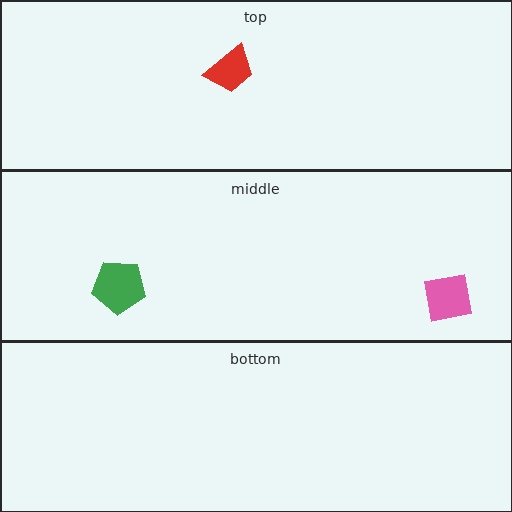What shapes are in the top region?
The red trapezoid.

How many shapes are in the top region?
1.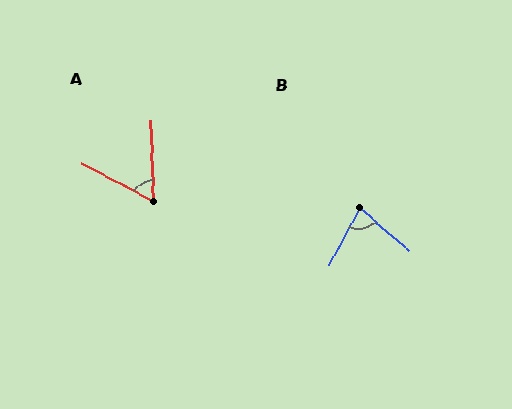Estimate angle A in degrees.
Approximately 61 degrees.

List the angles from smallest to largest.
A (61°), B (76°).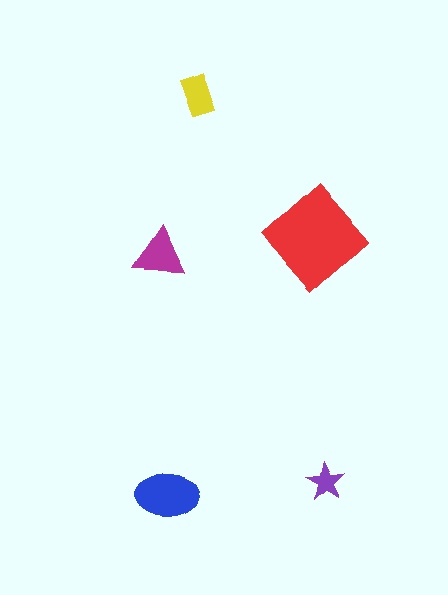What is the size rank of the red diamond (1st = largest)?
1st.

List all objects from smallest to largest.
The purple star, the yellow rectangle, the magenta triangle, the blue ellipse, the red diamond.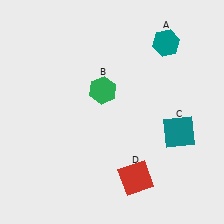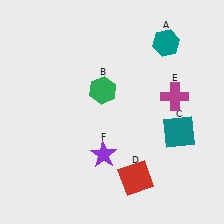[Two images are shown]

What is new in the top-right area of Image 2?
A magenta cross (E) was added in the top-right area of Image 2.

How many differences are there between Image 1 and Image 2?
There are 2 differences between the two images.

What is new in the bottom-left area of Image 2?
A purple star (F) was added in the bottom-left area of Image 2.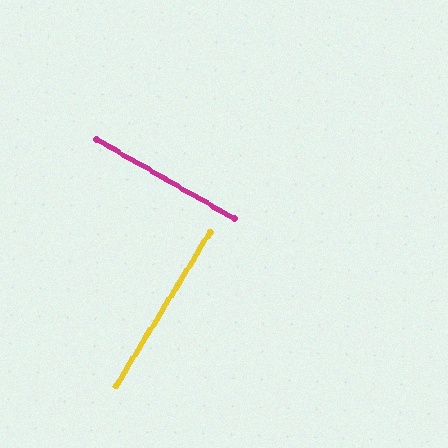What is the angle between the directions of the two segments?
Approximately 88 degrees.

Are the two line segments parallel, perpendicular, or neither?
Perpendicular — they meet at approximately 88°.